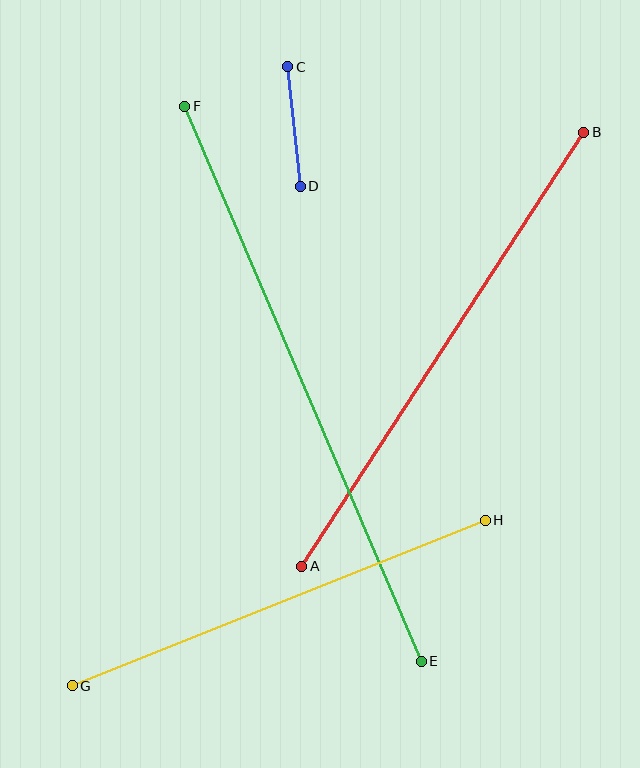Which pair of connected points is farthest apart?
Points E and F are farthest apart.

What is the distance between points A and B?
The distance is approximately 518 pixels.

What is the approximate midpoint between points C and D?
The midpoint is at approximately (294, 127) pixels.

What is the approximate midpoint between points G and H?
The midpoint is at approximately (279, 603) pixels.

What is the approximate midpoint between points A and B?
The midpoint is at approximately (443, 349) pixels.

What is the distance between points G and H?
The distance is approximately 444 pixels.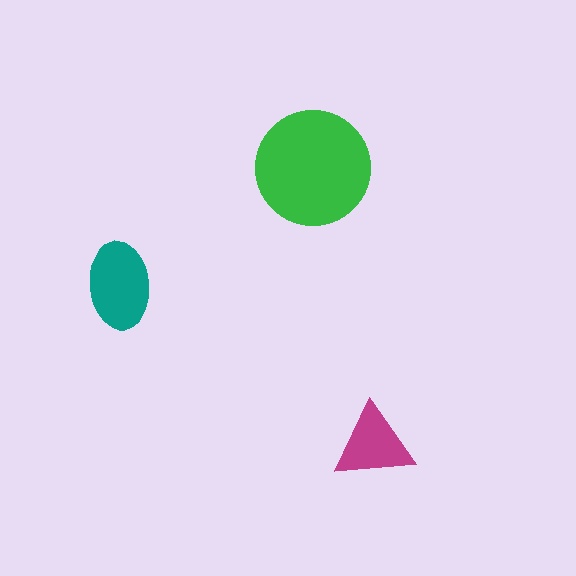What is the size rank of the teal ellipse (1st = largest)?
2nd.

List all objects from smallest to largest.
The magenta triangle, the teal ellipse, the green circle.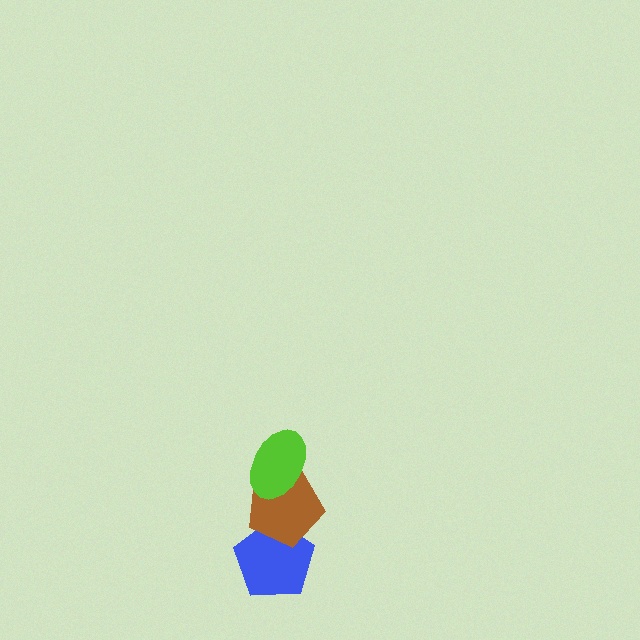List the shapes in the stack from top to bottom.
From top to bottom: the lime ellipse, the brown pentagon, the blue pentagon.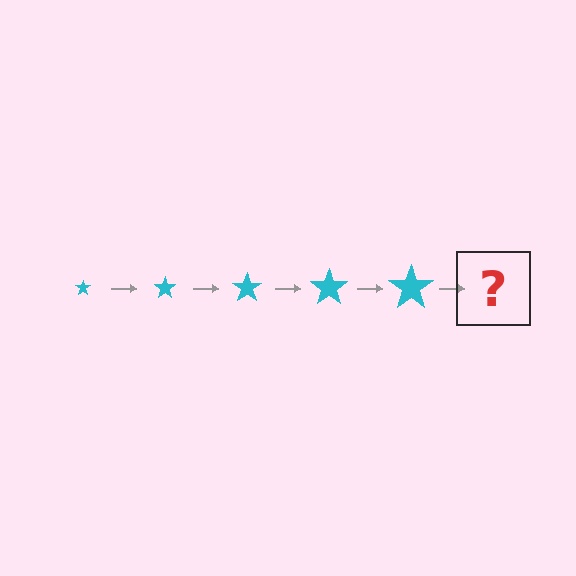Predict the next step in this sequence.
The next step is a cyan star, larger than the previous one.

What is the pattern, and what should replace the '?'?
The pattern is that the star gets progressively larger each step. The '?' should be a cyan star, larger than the previous one.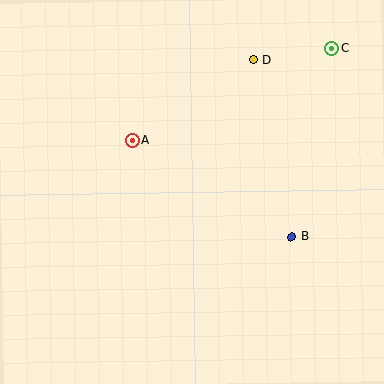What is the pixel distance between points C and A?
The distance between C and A is 219 pixels.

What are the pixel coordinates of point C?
Point C is at (331, 48).